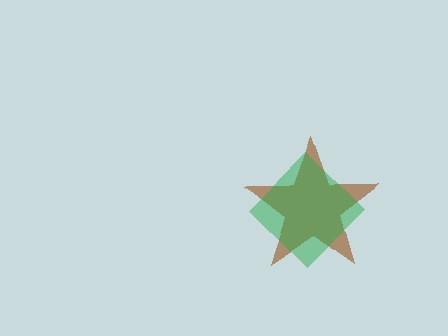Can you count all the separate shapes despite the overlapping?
Yes, there are 2 separate shapes.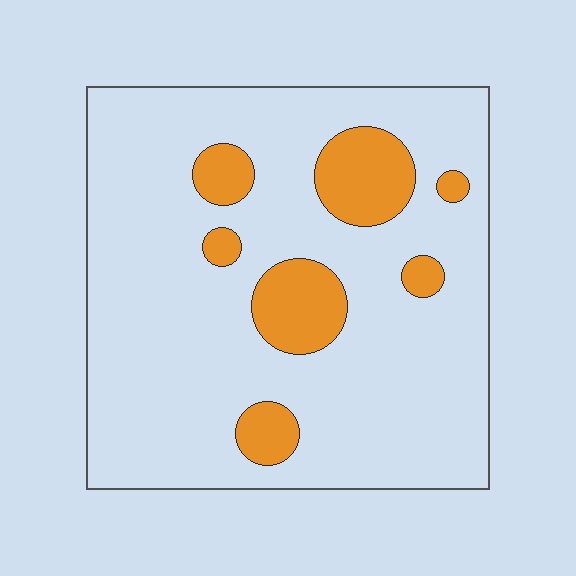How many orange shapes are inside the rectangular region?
7.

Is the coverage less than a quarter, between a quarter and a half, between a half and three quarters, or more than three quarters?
Less than a quarter.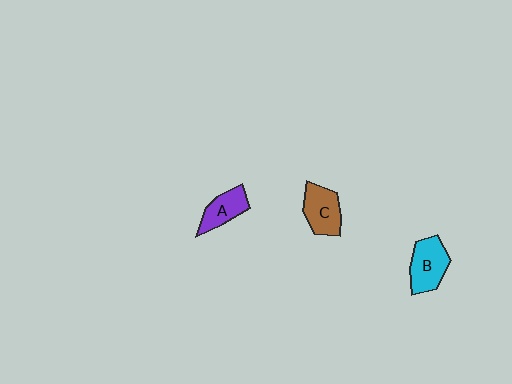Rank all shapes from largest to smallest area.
From largest to smallest: B (cyan), C (brown), A (purple).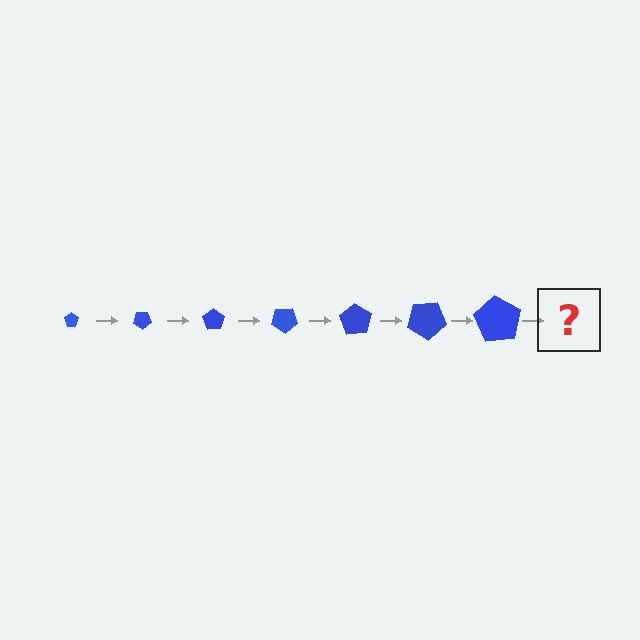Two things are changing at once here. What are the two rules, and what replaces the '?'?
The two rules are that the pentagon grows larger each step and it rotates 35 degrees each step. The '?' should be a pentagon, larger than the previous one and rotated 245 degrees from the start.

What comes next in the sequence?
The next element should be a pentagon, larger than the previous one and rotated 245 degrees from the start.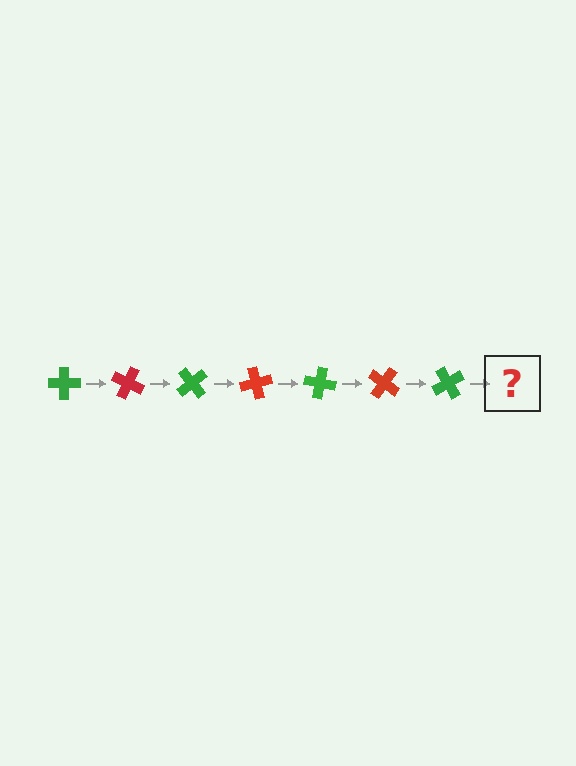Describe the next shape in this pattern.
It should be a red cross, rotated 175 degrees from the start.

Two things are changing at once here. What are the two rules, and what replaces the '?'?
The two rules are that it rotates 25 degrees each step and the color cycles through green and red. The '?' should be a red cross, rotated 175 degrees from the start.